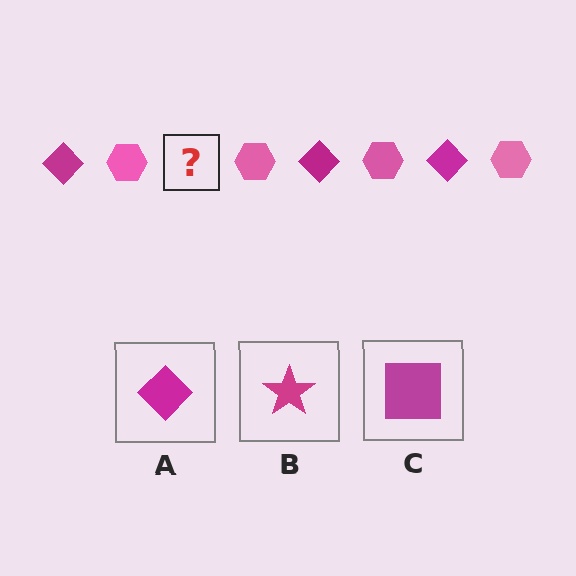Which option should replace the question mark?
Option A.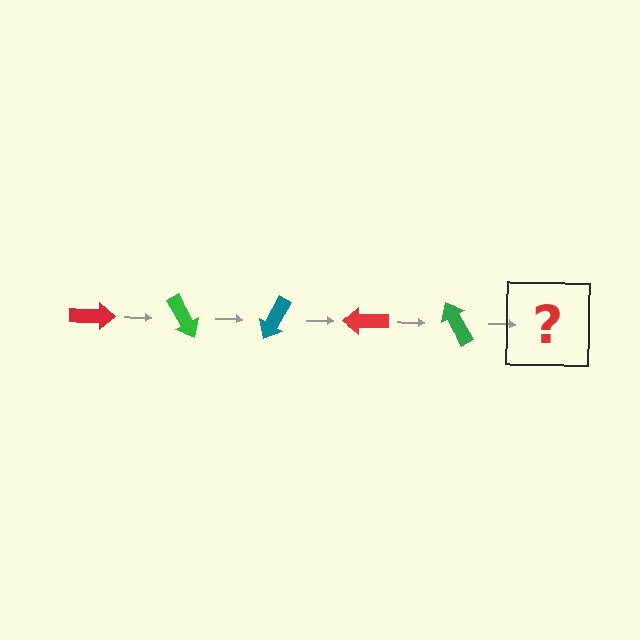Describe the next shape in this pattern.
It should be a teal arrow, rotated 300 degrees from the start.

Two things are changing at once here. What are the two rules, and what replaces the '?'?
The two rules are that it rotates 60 degrees each step and the color cycles through red, green, and teal. The '?' should be a teal arrow, rotated 300 degrees from the start.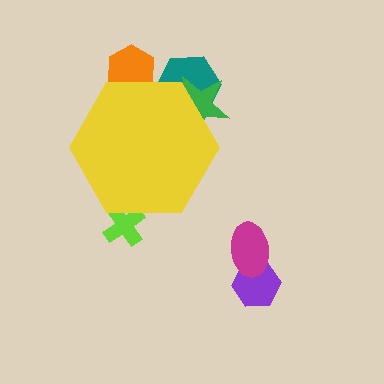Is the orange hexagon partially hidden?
Yes, the orange hexagon is partially hidden behind the yellow hexagon.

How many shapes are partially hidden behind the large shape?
4 shapes are partially hidden.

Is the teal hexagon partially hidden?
Yes, the teal hexagon is partially hidden behind the yellow hexagon.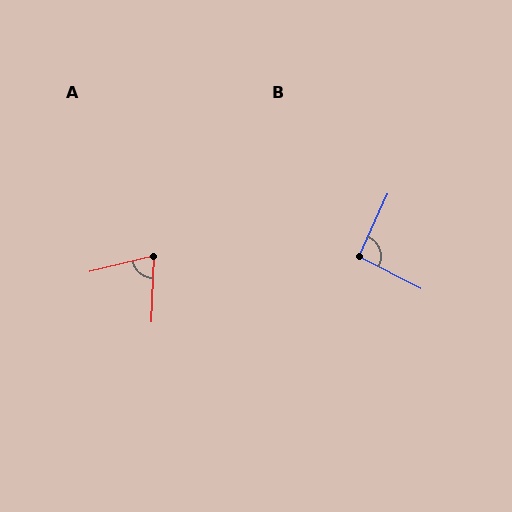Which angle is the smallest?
A, at approximately 73 degrees.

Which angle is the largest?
B, at approximately 93 degrees.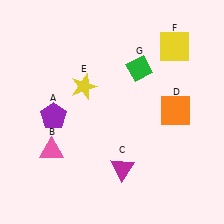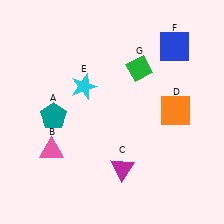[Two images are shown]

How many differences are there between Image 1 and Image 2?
There are 3 differences between the two images.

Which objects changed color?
A changed from purple to teal. E changed from yellow to cyan. F changed from yellow to blue.